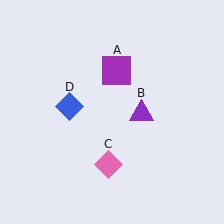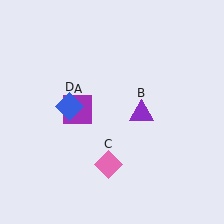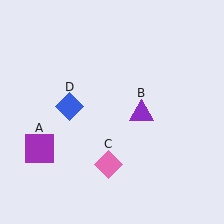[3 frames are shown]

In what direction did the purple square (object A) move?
The purple square (object A) moved down and to the left.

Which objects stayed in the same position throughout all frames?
Purple triangle (object B) and pink diamond (object C) and blue diamond (object D) remained stationary.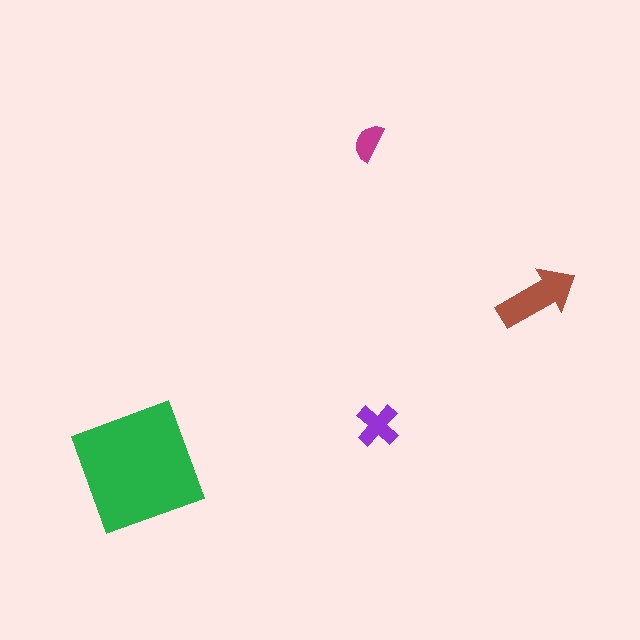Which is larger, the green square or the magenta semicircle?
The green square.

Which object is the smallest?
The magenta semicircle.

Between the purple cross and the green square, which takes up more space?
The green square.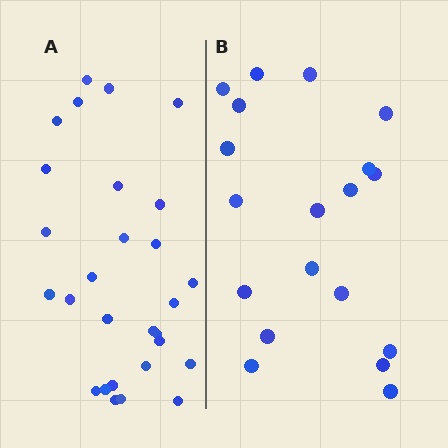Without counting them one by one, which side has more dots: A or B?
Region A (the left region) has more dots.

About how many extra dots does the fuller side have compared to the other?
Region A has roughly 8 or so more dots than region B.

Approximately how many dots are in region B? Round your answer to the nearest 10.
About 20 dots. (The exact count is 19, which rounds to 20.)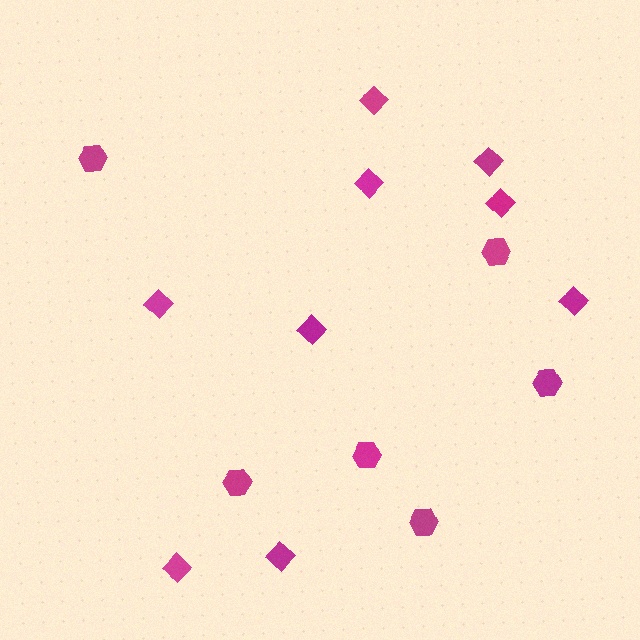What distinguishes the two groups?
There are 2 groups: one group of diamonds (9) and one group of hexagons (6).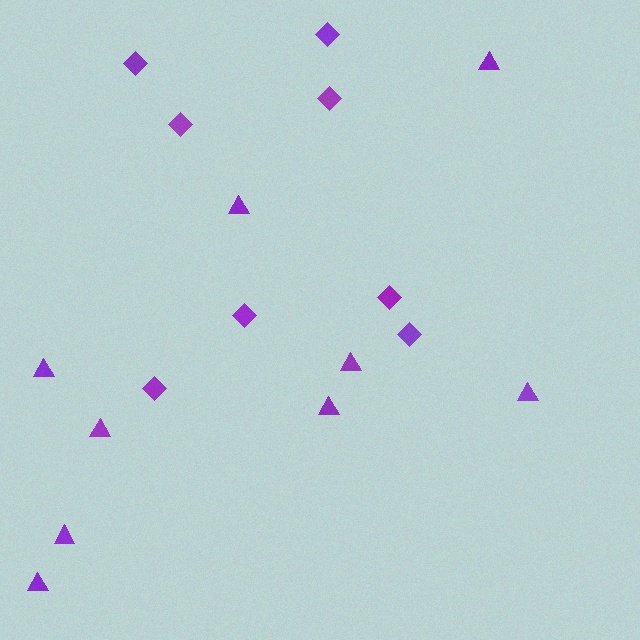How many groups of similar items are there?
There are 2 groups: one group of diamonds (8) and one group of triangles (9).